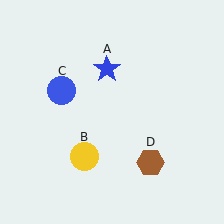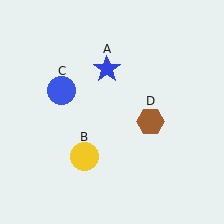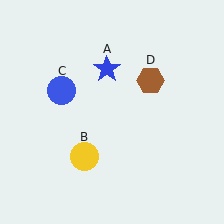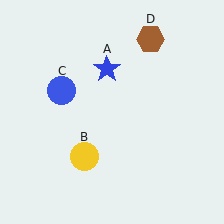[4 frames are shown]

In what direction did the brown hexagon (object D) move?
The brown hexagon (object D) moved up.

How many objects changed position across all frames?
1 object changed position: brown hexagon (object D).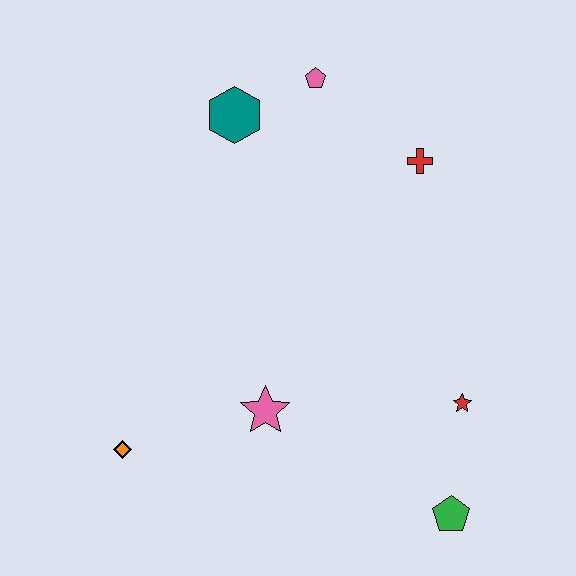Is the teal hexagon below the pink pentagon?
Yes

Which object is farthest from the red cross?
The orange diamond is farthest from the red cross.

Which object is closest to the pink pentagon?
The teal hexagon is closest to the pink pentagon.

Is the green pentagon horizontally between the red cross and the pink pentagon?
No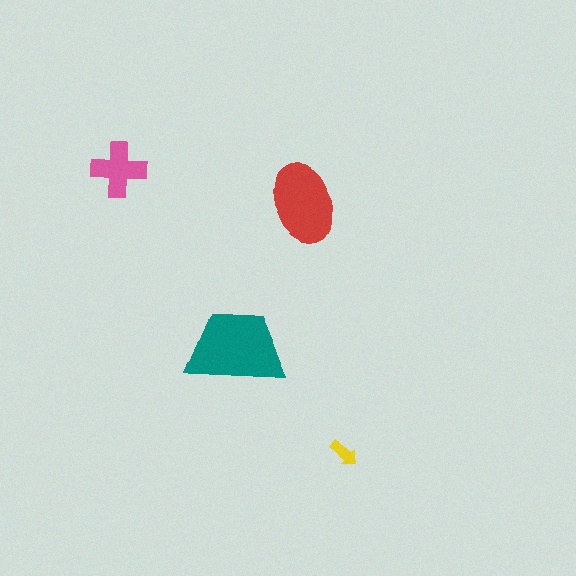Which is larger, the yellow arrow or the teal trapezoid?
The teal trapezoid.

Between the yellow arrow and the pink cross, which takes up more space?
The pink cross.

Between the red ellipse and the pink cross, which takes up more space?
The red ellipse.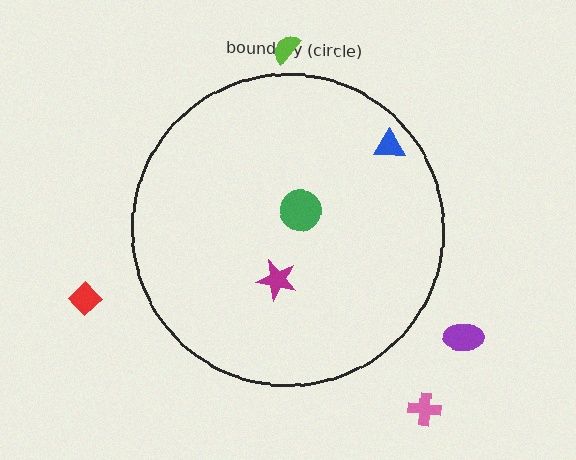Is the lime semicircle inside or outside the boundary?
Outside.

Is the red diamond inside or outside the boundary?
Outside.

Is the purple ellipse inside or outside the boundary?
Outside.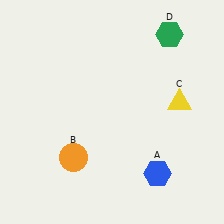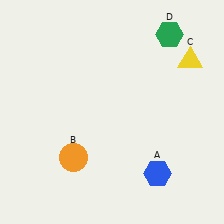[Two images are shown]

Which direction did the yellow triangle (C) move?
The yellow triangle (C) moved up.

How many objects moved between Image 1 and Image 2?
1 object moved between the two images.